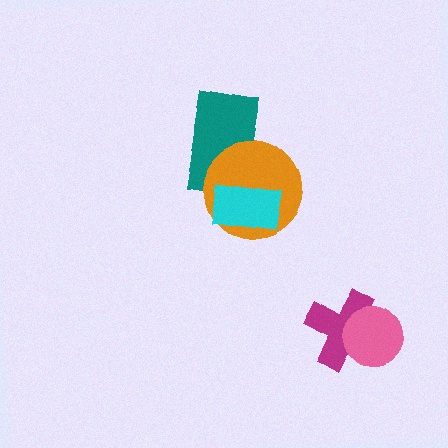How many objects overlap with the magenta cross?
1 object overlaps with the magenta cross.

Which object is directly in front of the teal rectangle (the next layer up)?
The orange circle is directly in front of the teal rectangle.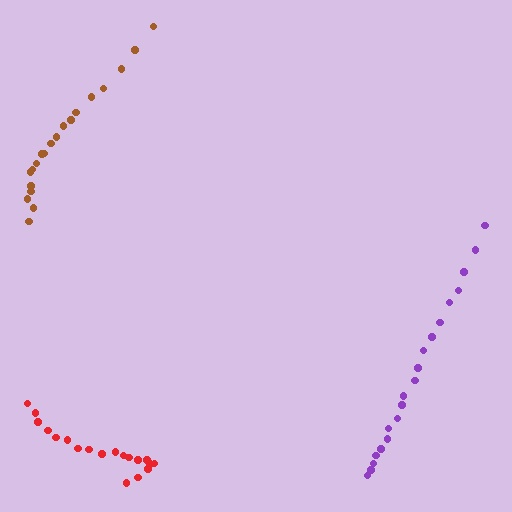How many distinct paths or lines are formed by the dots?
There are 3 distinct paths.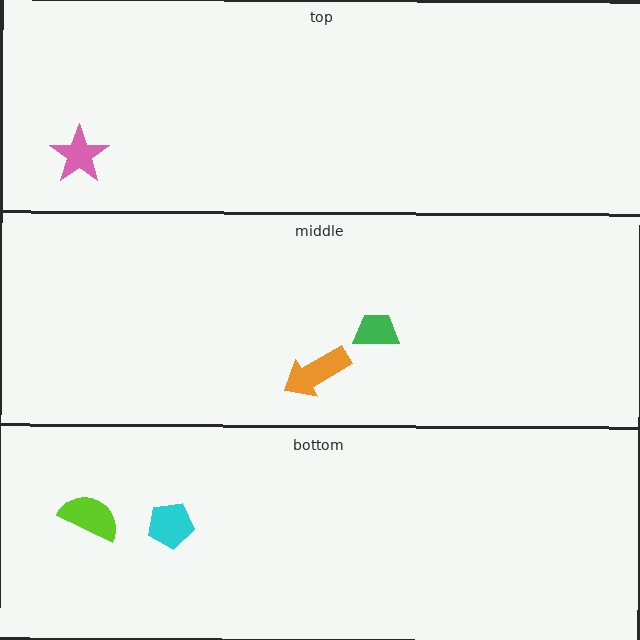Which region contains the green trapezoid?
The middle region.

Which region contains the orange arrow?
The middle region.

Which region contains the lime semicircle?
The bottom region.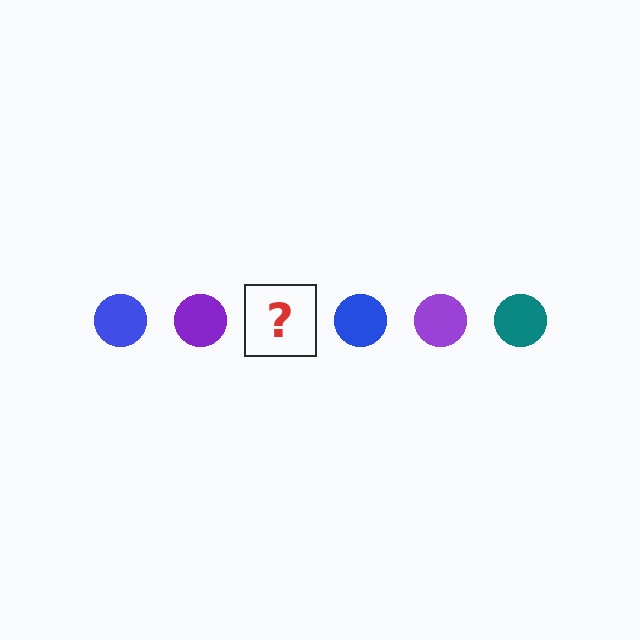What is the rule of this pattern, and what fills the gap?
The rule is that the pattern cycles through blue, purple, teal circles. The gap should be filled with a teal circle.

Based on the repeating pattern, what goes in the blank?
The blank should be a teal circle.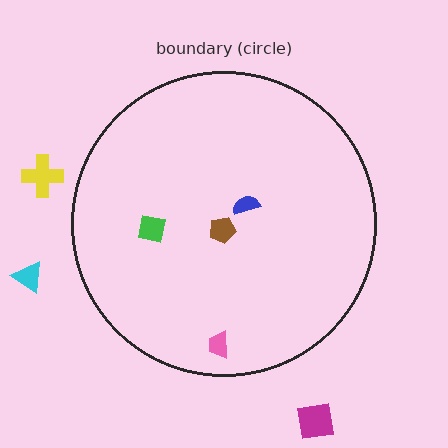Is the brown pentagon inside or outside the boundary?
Inside.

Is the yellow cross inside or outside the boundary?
Outside.